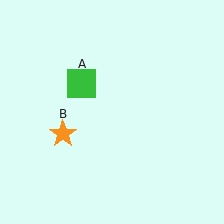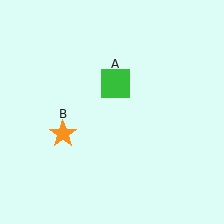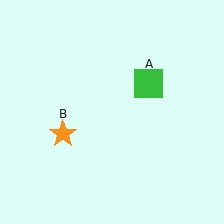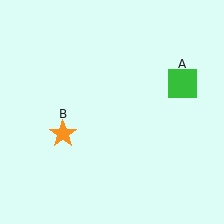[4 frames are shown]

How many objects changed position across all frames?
1 object changed position: green square (object A).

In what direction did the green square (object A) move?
The green square (object A) moved right.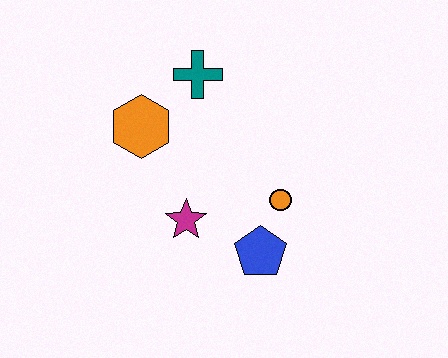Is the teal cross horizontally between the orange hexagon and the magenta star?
No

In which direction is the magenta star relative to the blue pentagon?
The magenta star is to the left of the blue pentagon.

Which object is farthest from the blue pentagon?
The teal cross is farthest from the blue pentagon.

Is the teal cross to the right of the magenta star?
Yes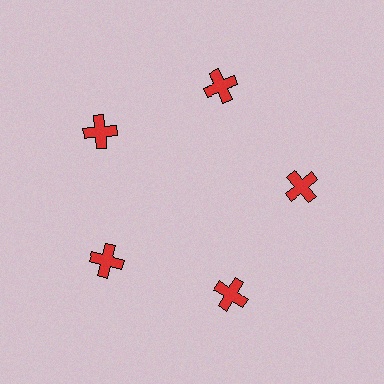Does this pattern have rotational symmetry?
Yes, this pattern has 5-fold rotational symmetry. It looks the same after rotating 72 degrees around the center.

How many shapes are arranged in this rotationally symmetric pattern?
There are 5 shapes, arranged in 5 groups of 1.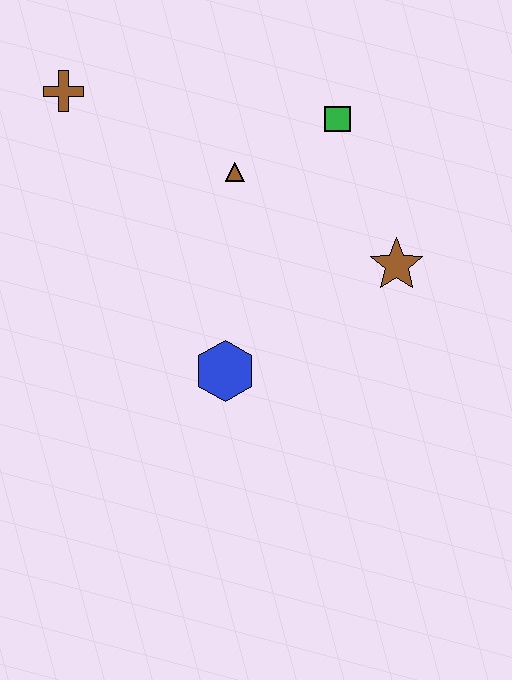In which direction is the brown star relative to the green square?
The brown star is below the green square.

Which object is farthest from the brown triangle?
The blue hexagon is farthest from the brown triangle.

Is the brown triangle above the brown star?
Yes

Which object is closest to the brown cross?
The brown triangle is closest to the brown cross.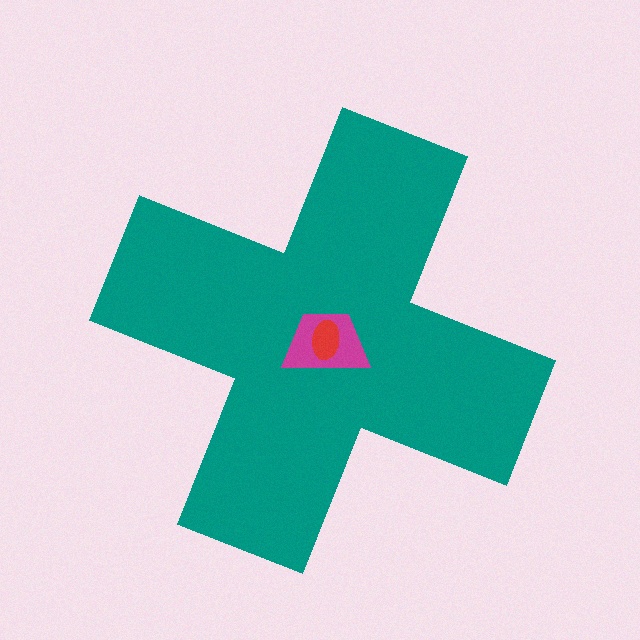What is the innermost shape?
The red ellipse.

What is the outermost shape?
The teal cross.